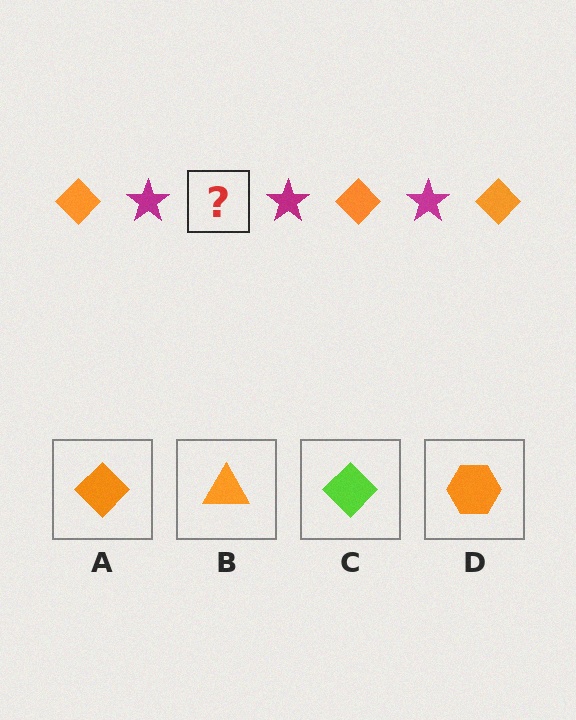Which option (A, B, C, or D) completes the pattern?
A.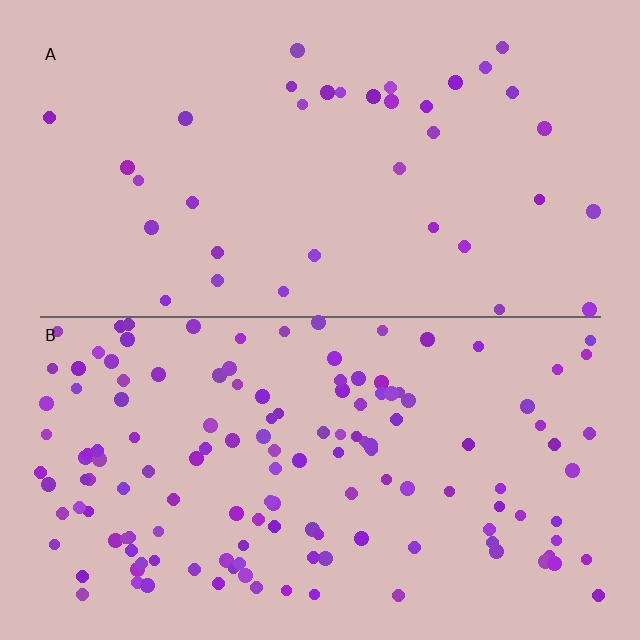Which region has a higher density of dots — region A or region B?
B (the bottom).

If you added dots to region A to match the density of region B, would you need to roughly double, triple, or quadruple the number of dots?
Approximately quadruple.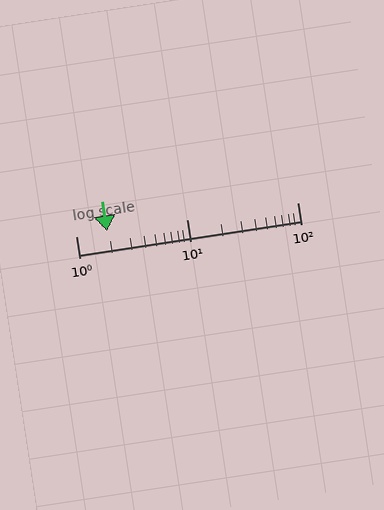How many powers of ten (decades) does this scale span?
The scale spans 2 decades, from 1 to 100.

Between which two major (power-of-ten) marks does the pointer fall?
The pointer is between 1 and 10.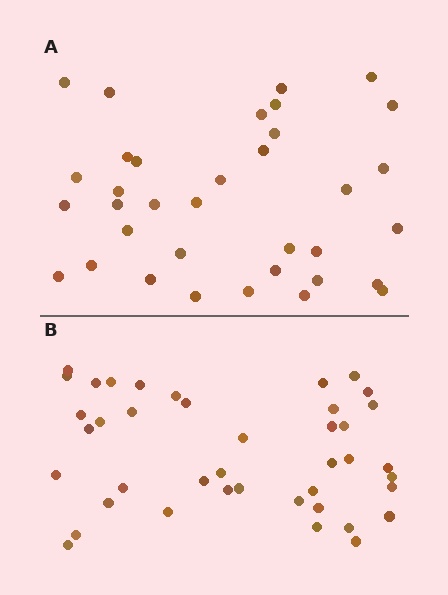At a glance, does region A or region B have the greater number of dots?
Region B (the bottom region) has more dots.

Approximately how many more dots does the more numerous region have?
Region B has about 6 more dots than region A.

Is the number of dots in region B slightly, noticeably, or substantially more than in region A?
Region B has only slightly more — the two regions are fairly close. The ratio is roughly 1.2 to 1.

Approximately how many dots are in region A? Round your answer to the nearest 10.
About 40 dots. (The exact count is 35, which rounds to 40.)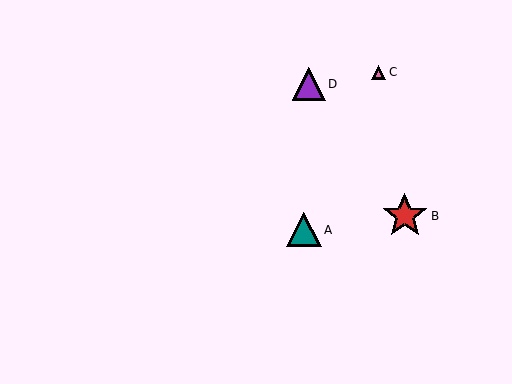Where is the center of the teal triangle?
The center of the teal triangle is at (304, 230).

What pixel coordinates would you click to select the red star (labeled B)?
Click at (405, 216) to select the red star B.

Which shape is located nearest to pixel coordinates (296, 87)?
The purple triangle (labeled D) at (309, 84) is nearest to that location.